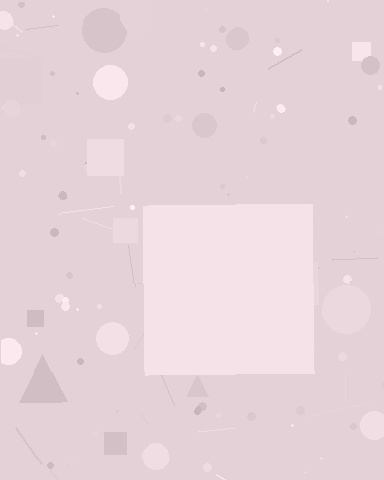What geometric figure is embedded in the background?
A square is embedded in the background.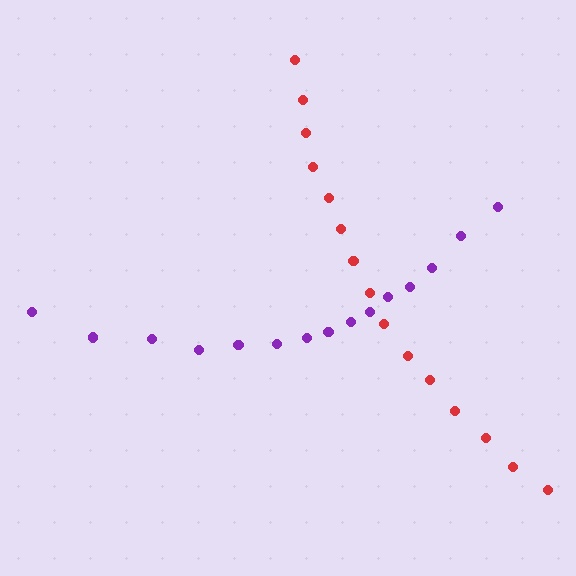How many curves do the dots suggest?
There are 2 distinct paths.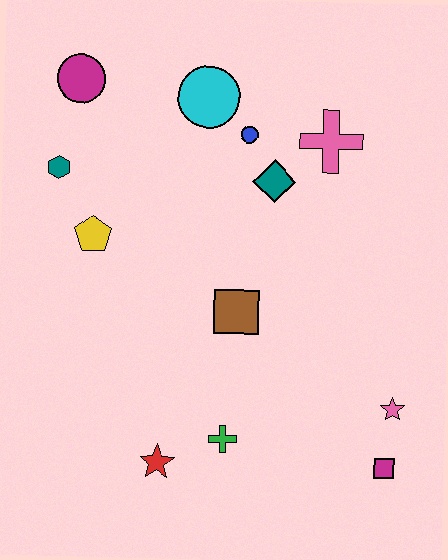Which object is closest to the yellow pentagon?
The teal hexagon is closest to the yellow pentagon.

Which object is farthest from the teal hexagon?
The magenta square is farthest from the teal hexagon.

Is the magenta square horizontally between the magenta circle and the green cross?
No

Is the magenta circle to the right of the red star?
No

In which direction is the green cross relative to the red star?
The green cross is to the right of the red star.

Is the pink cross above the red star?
Yes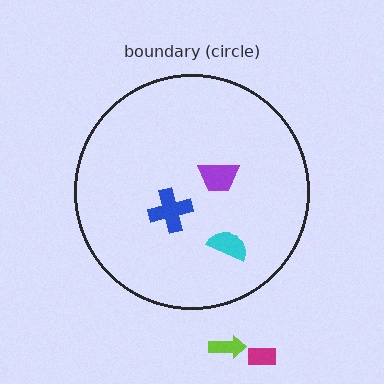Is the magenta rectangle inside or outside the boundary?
Outside.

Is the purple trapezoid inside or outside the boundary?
Inside.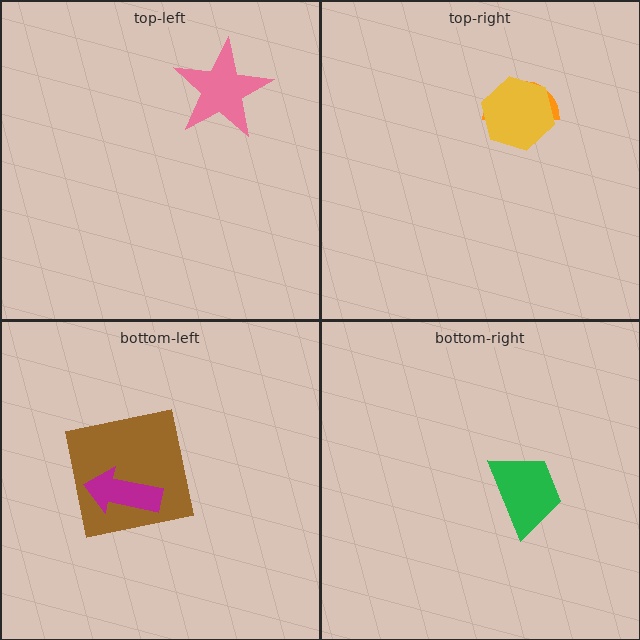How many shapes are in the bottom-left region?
2.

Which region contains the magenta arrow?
The bottom-left region.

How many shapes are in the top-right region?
2.